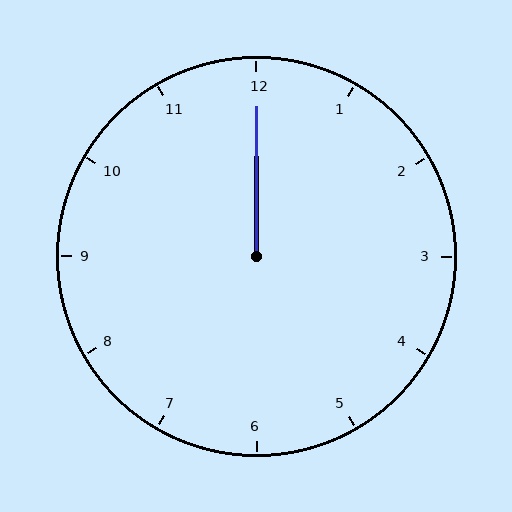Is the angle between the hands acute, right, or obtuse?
It is acute.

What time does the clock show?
12:00.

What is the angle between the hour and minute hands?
Approximately 0 degrees.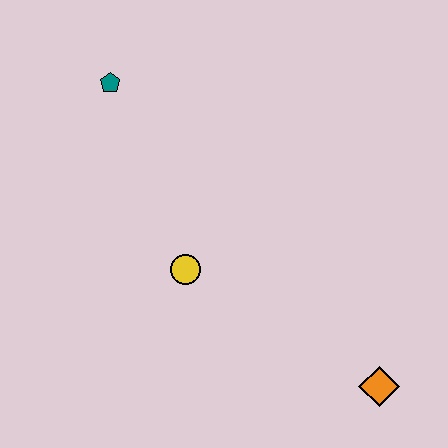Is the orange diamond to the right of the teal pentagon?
Yes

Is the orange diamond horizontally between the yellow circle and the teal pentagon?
No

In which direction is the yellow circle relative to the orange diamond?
The yellow circle is to the left of the orange diamond.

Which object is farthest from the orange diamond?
The teal pentagon is farthest from the orange diamond.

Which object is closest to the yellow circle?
The teal pentagon is closest to the yellow circle.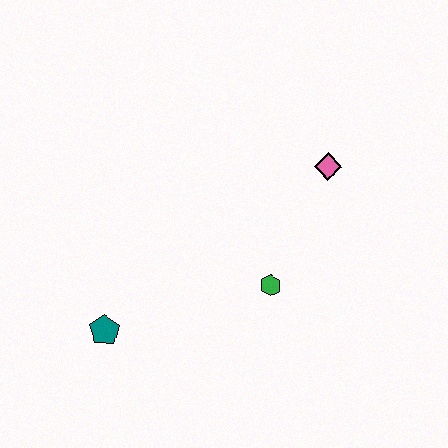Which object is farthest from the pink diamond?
The teal pentagon is farthest from the pink diamond.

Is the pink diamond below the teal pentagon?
No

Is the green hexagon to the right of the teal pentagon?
Yes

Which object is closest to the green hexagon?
The pink diamond is closest to the green hexagon.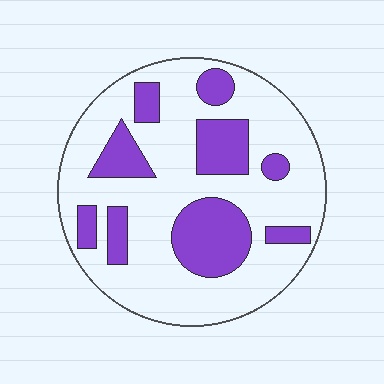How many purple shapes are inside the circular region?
9.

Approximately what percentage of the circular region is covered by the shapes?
Approximately 30%.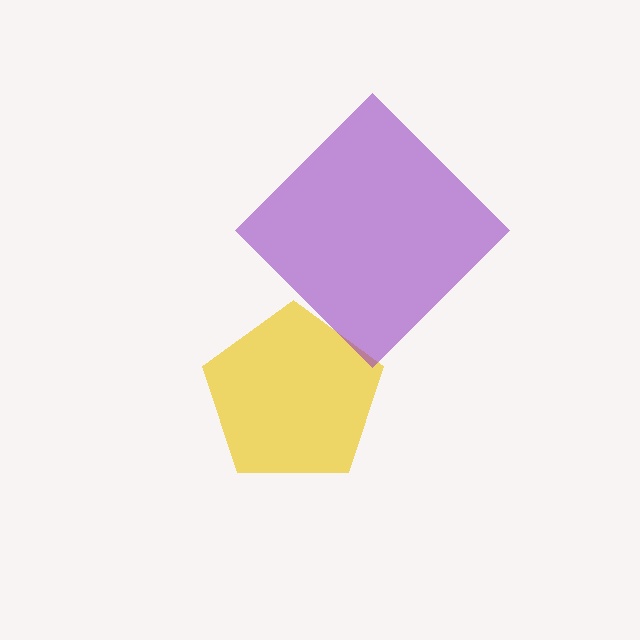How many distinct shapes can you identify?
There are 2 distinct shapes: a yellow pentagon, a purple diamond.